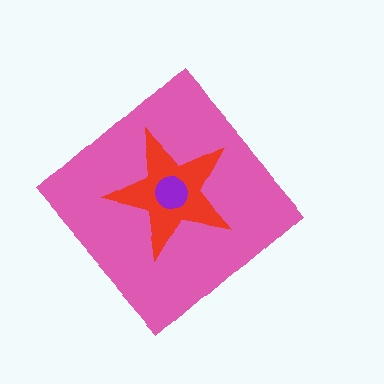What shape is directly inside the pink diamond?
The red star.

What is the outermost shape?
The pink diamond.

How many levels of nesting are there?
3.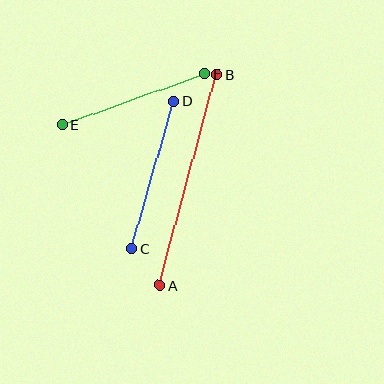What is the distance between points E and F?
The distance is approximately 151 pixels.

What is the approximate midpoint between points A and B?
The midpoint is at approximately (188, 180) pixels.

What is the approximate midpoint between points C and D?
The midpoint is at approximately (153, 175) pixels.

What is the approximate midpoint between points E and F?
The midpoint is at approximately (133, 99) pixels.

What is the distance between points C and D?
The distance is approximately 154 pixels.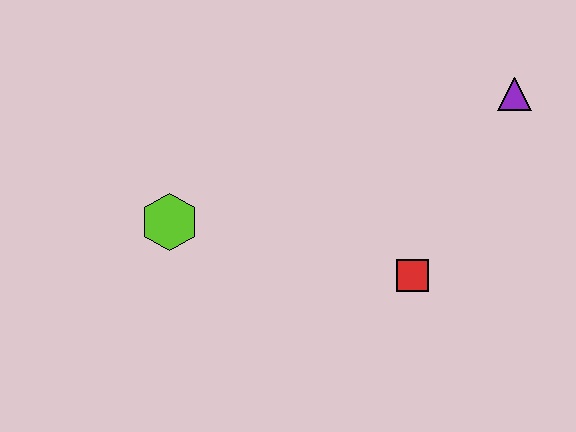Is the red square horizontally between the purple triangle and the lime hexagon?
Yes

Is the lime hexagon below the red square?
No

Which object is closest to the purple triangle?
The red square is closest to the purple triangle.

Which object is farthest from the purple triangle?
The lime hexagon is farthest from the purple triangle.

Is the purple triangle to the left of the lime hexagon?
No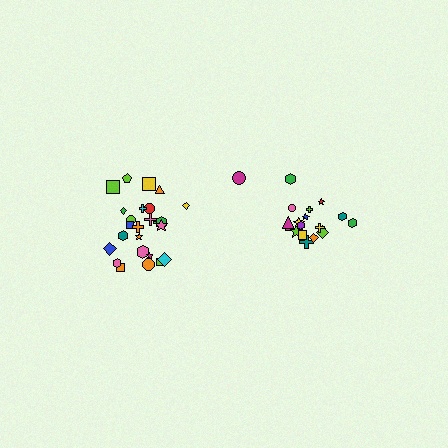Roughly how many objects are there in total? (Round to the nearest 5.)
Roughly 45 objects in total.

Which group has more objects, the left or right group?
The left group.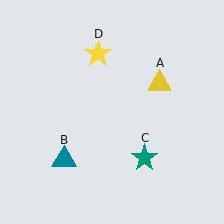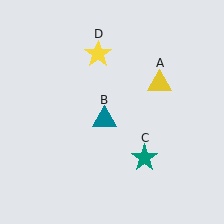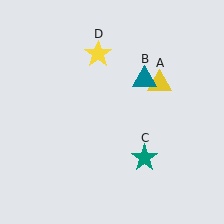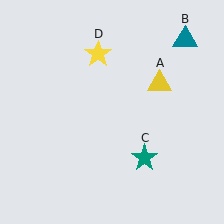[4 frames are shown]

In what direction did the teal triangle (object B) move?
The teal triangle (object B) moved up and to the right.